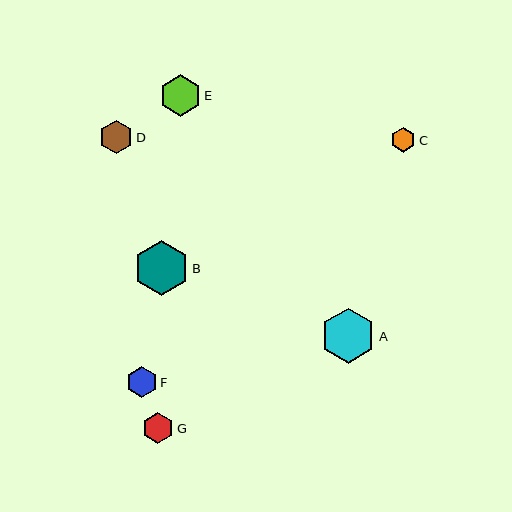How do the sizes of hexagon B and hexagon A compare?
Hexagon B and hexagon A are approximately the same size.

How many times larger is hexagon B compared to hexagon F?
Hexagon B is approximately 1.8 times the size of hexagon F.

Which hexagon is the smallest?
Hexagon C is the smallest with a size of approximately 25 pixels.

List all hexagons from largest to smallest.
From largest to smallest: B, A, E, D, G, F, C.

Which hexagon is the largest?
Hexagon B is the largest with a size of approximately 55 pixels.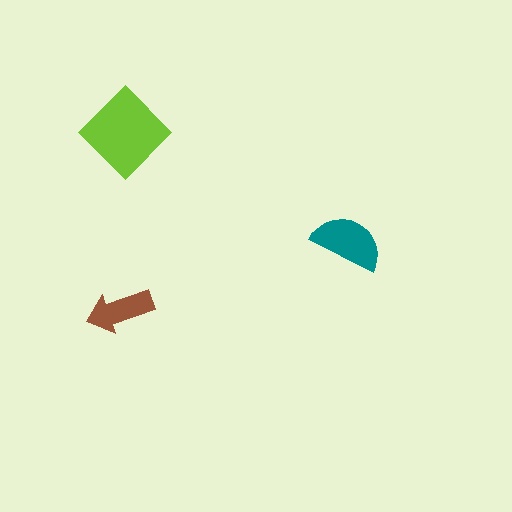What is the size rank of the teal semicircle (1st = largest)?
2nd.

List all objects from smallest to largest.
The brown arrow, the teal semicircle, the lime diamond.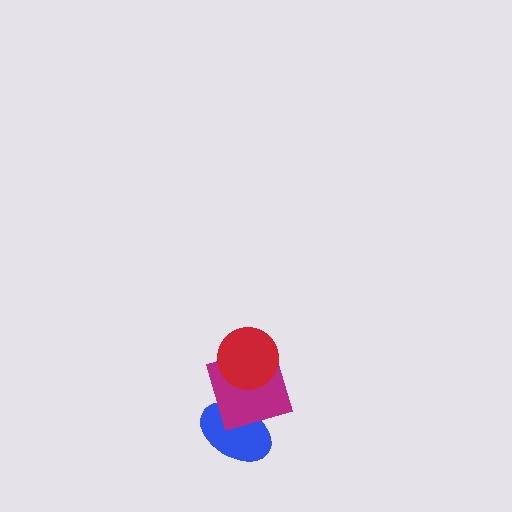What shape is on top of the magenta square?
The red circle is on top of the magenta square.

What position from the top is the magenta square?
The magenta square is 2nd from the top.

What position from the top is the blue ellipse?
The blue ellipse is 3rd from the top.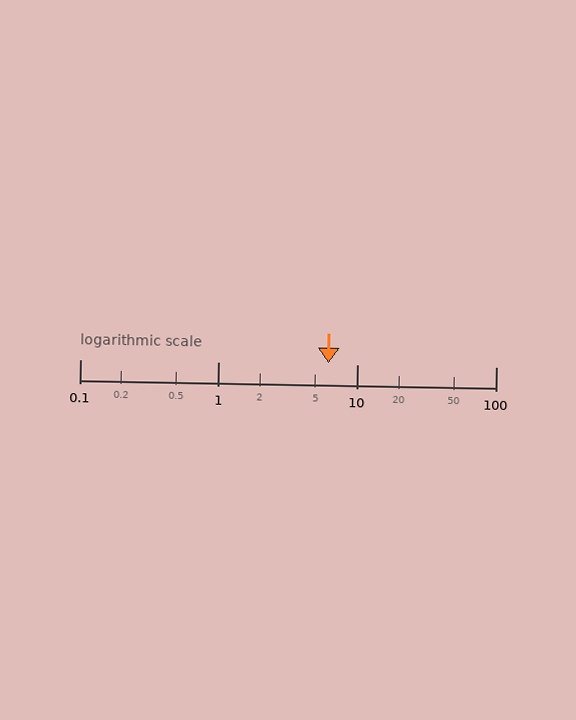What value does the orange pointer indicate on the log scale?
The pointer indicates approximately 6.2.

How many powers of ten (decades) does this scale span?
The scale spans 3 decades, from 0.1 to 100.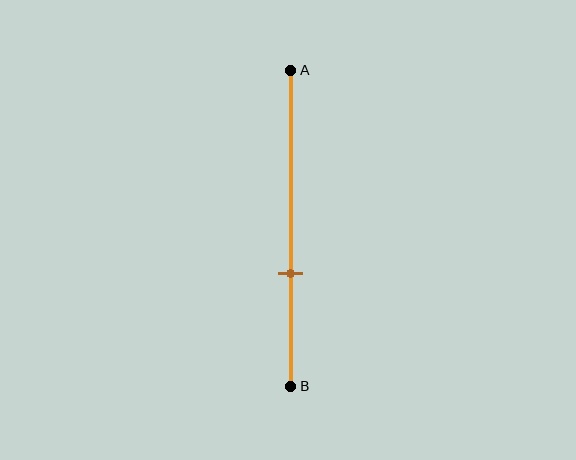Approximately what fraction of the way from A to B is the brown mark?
The brown mark is approximately 65% of the way from A to B.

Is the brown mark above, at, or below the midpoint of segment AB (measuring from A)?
The brown mark is below the midpoint of segment AB.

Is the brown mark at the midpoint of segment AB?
No, the mark is at about 65% from A, not at the 50% midpoint.